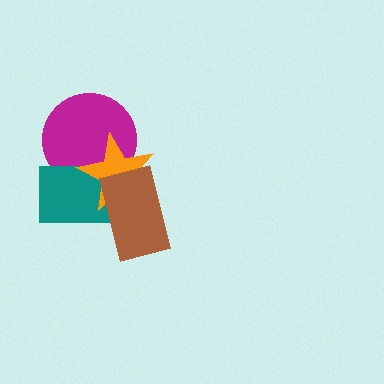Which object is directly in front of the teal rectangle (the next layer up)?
The orange star is directly in front of the teal rectangle.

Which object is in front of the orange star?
The brown rectangle is in front of the orange star.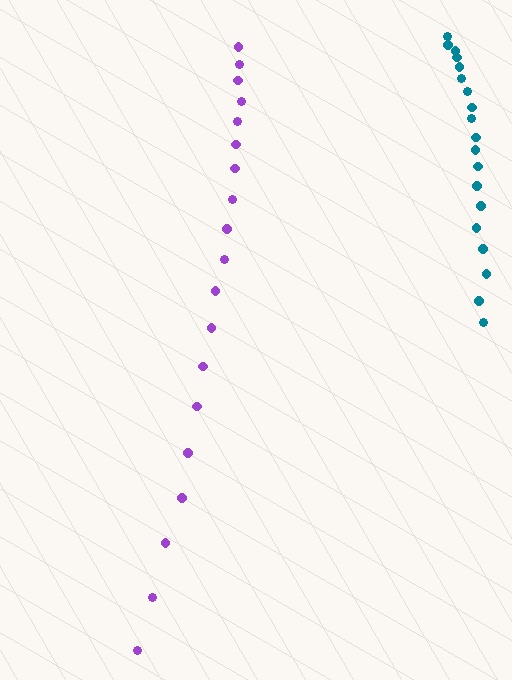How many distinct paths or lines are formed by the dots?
There are 2 distinct paths.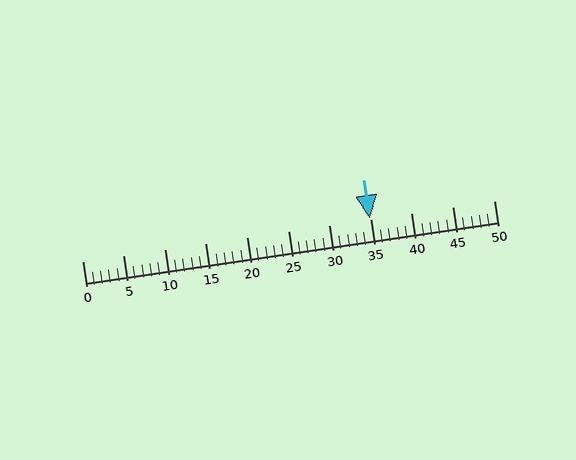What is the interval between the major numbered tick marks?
The major tick marks are spaced 5 units apart.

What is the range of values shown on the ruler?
The ruler shows values from 0 to 50.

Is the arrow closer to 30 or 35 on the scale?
The arrow is closer to 35.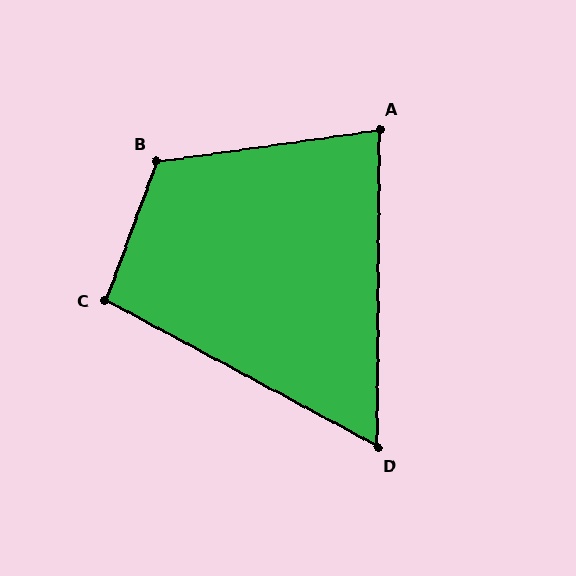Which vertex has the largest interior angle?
B, at approximately 118 degrees.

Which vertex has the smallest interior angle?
D, at approximately 62 degrees.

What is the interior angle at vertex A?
Approximately 82 degrees (acute).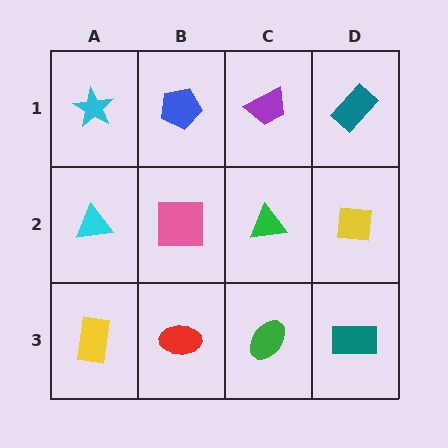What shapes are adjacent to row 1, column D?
A yellow square (row 2, column D), a purple trapezoid (row 1, column C).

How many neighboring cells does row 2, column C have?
4.